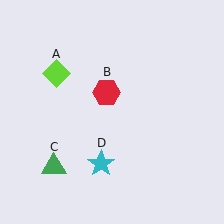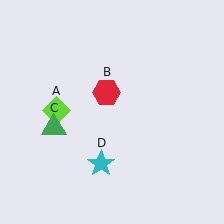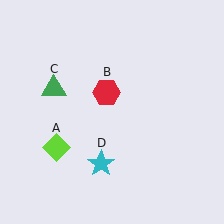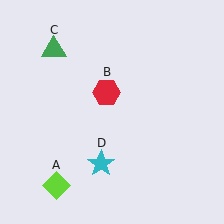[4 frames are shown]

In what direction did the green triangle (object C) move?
The green triangle (object C) moved up.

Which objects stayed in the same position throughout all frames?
Red hexagon (object B) and cyan star (object D) remained stationary.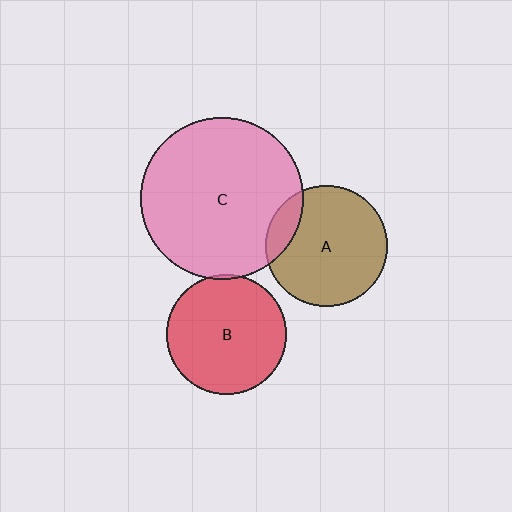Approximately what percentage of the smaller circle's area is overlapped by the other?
Approximately 15%.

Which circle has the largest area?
Circle C (pink).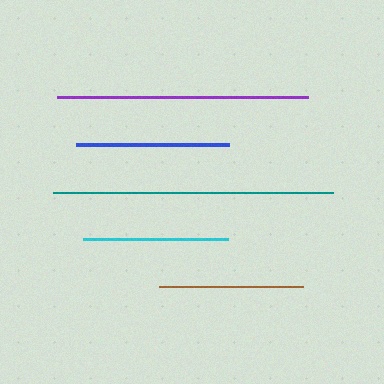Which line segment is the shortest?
The brown line is the shortest at approximately 144 pixels.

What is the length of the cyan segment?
The cyan segment is approximately 145 pixels long.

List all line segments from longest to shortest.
From longest to shortest: teal, purple, blue, cyan, brown.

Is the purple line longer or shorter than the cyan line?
The purple line is longer than the cyan line.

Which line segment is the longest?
The teal line is the longest at approximately 280 pixels.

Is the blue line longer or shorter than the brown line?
The blue line is longer than the brown line.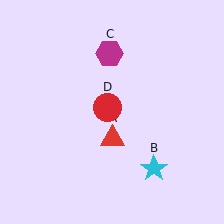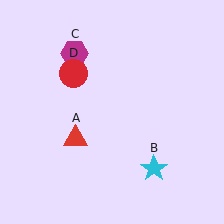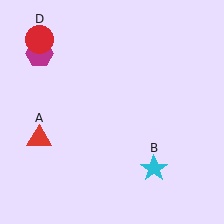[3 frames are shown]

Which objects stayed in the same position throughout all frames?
Cyan star (object B) remained stationary.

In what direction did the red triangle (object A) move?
The red triangle (object A) moved left.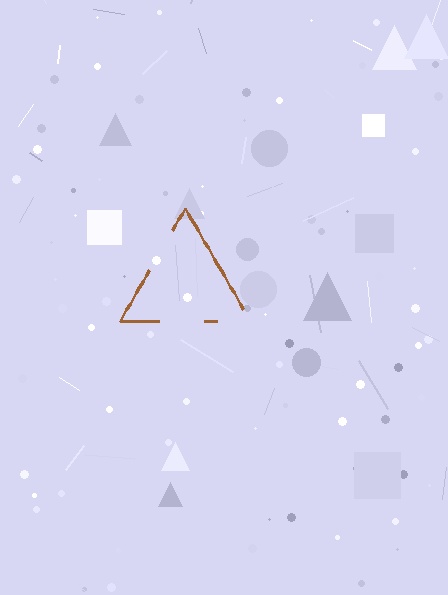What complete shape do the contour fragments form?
The contour fragments form a triangle.